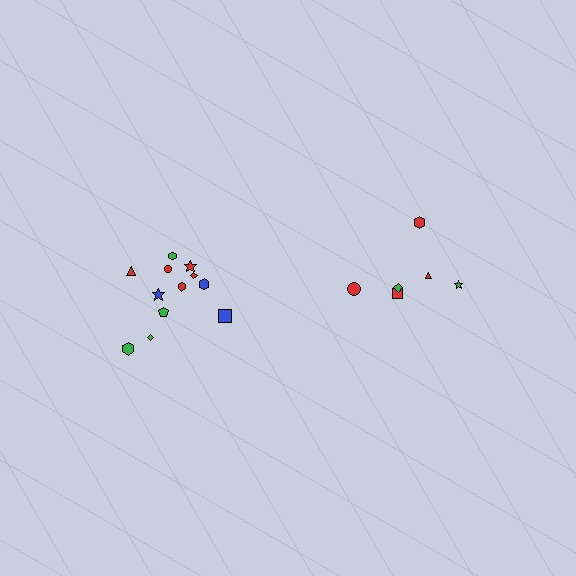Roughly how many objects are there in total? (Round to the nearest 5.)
Roughly 20 objects in total.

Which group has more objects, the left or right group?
The left group.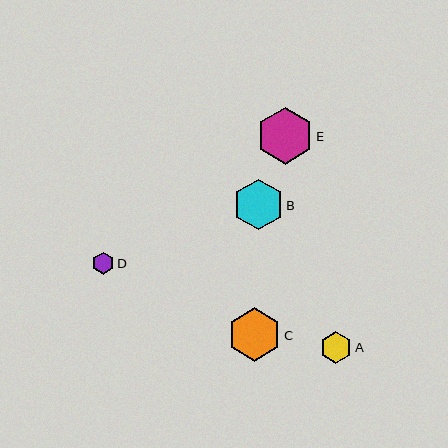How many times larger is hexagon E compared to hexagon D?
Hexagon E is approximately 2.6 times the size of hexagon D.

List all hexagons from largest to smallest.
From largest to smallest: E, C, B, A, D.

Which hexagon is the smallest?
Hexagon D is the smallest with a size of approximately 22 pixels.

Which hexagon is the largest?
Hexagon E is the largest with a size of approximately 57 pixels.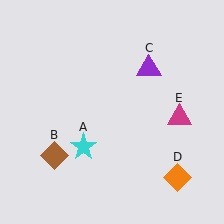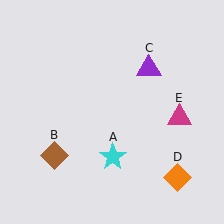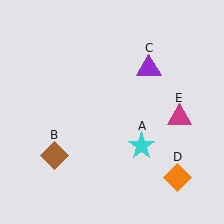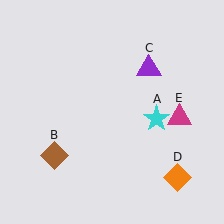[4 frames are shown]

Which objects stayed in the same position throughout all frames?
Brown diamond (object B) and purple triangle (object C) and orange diamond (object D) and magenta triangle (object E) remained stationary.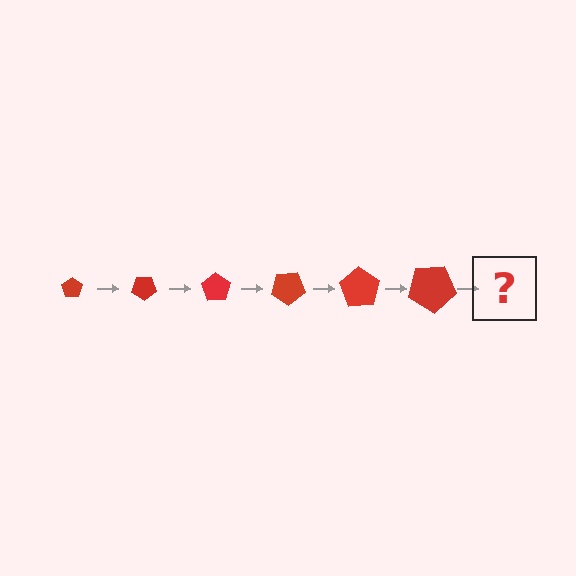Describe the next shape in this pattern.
It should be a pentagon, larger than the previous one and rotated 210 degrees from the start.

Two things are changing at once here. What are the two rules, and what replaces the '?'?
The two rules are that the pentagon grows larger each step and it rotates 35 degrees each step. The '?' should be a pentagon, larger than the previous one and rotated 210 degrees from the start.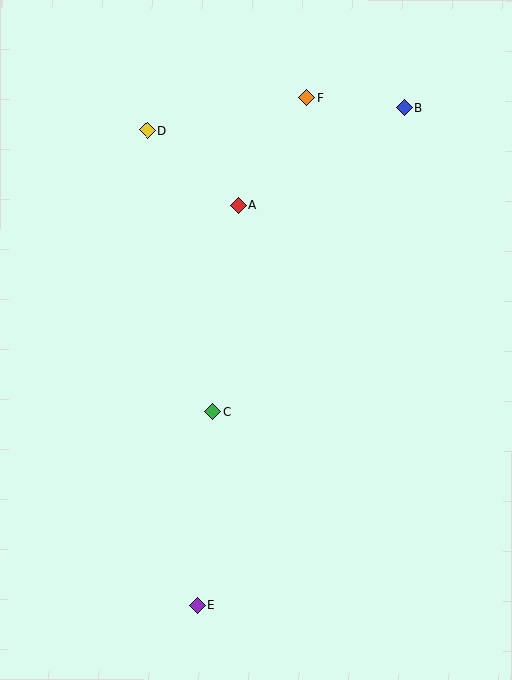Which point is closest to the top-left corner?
Point D is closest to the top-left corner.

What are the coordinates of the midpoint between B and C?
The midpoint between B and C is at (308, 260).